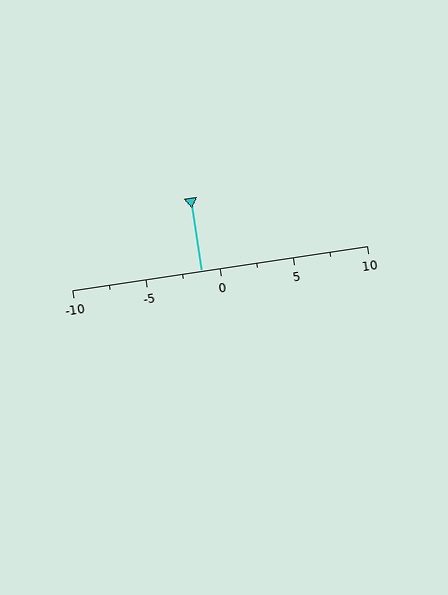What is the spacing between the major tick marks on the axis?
The major ticks are spaced 5 apart.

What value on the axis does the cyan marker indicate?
The marker indicates approximately -1.2.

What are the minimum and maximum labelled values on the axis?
The axis runs from -10 to 10.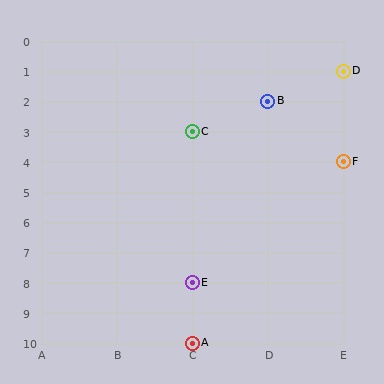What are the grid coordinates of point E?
Point E is at grid coordinates (C, 8).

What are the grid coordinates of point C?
Point C is at grid coordinates (C, 3).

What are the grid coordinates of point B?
Point B is at grid coordinates (D, 2).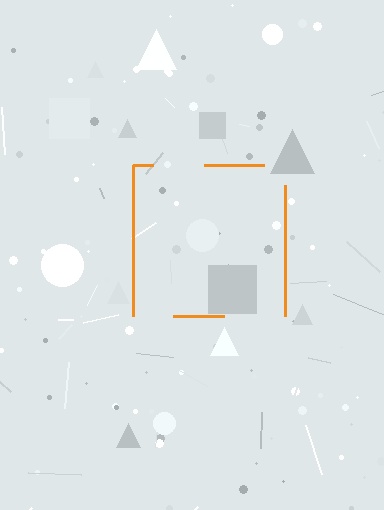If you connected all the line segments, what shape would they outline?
They would outline a square.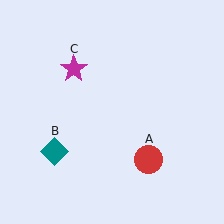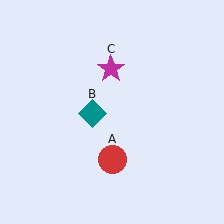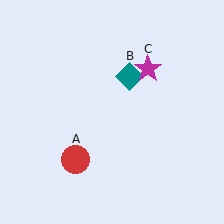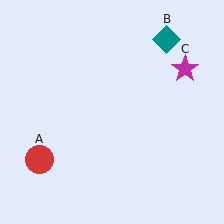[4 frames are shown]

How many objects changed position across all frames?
3 objects changed position: red circle (object A), teal diamond (object B), magenta star (object C).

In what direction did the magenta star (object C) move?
The magenta star (object C) moved right.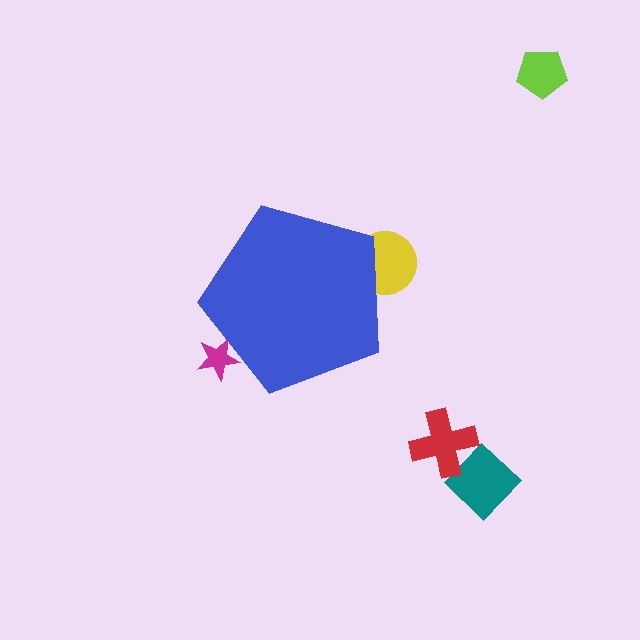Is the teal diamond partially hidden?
No, the teal diamond is fully visible.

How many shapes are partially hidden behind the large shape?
2 shapes are partially hidden.